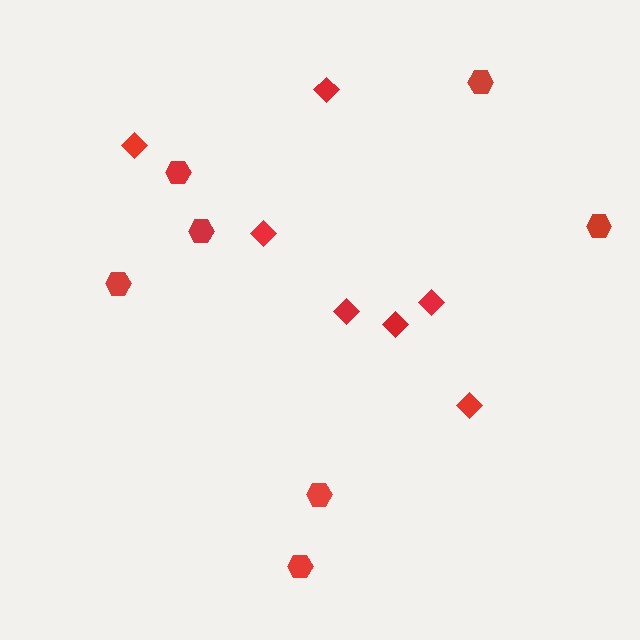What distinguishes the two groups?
There are 2 groups: one group of hexagons (7) and one group of diamonds (7).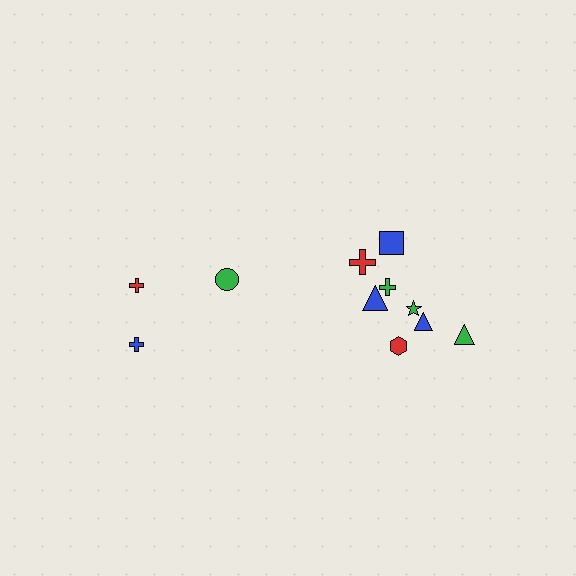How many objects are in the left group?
There are 3 objects.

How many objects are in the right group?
There are 8 objects.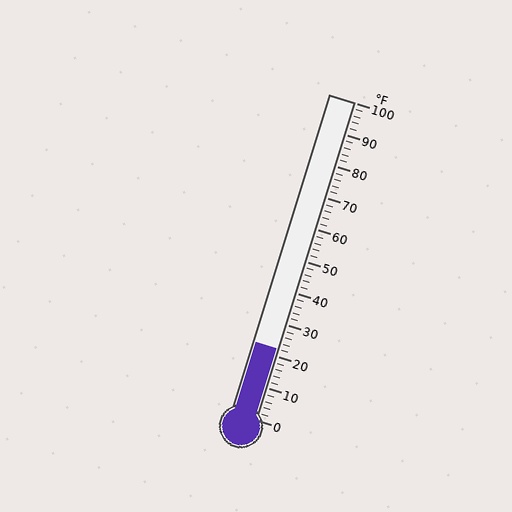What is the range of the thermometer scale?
The thermometer scale ranges from 0°F to 100°F.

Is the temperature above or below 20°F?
The temperature is above 20°F.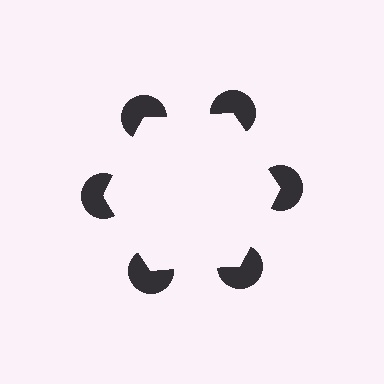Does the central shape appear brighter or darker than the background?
It typically appears slightly brighter than the background, even though no actual brightness change is drawn.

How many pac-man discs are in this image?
There are 6 — one at each vertex of the illusory hexagon.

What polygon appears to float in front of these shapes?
An illusory hexagon — its edges are inferred from the aligned wedge cuts in the pac-man discs, not physically drawn.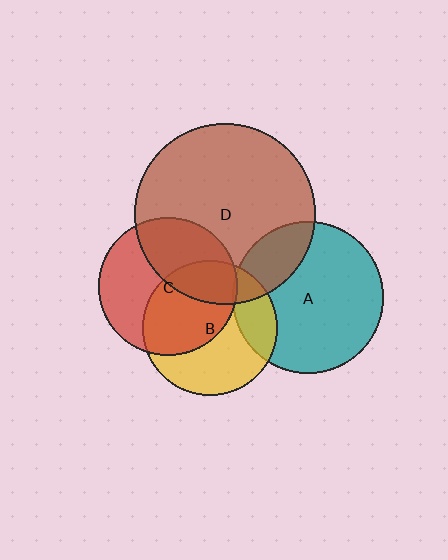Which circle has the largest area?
Circle D (brown).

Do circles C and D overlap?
Yes.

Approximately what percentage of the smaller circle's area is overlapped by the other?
Approximately 40%.